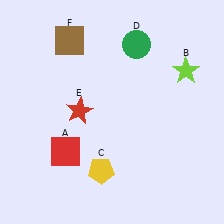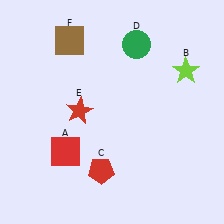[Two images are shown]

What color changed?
The pentagon (C) changed from yellow in Image 1 to red in Image 2.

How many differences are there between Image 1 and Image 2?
There is 1 difference between the two images.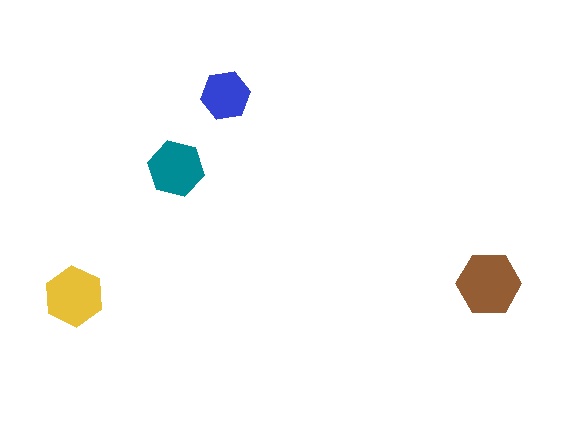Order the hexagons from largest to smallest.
the brown one, the yellow one, the teal one, the blue one.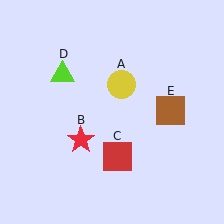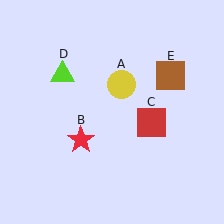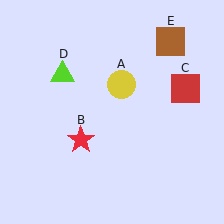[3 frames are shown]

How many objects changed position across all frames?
2 objects changed position: red square (object C), brown square (object E).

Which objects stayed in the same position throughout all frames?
Yellow circle (object A) and red star (object B) and lime triangle (object D) remained stationary.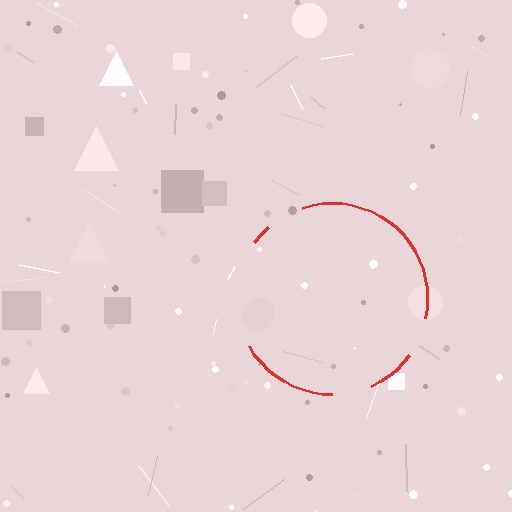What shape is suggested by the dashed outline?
The dashed outline suggests a circle.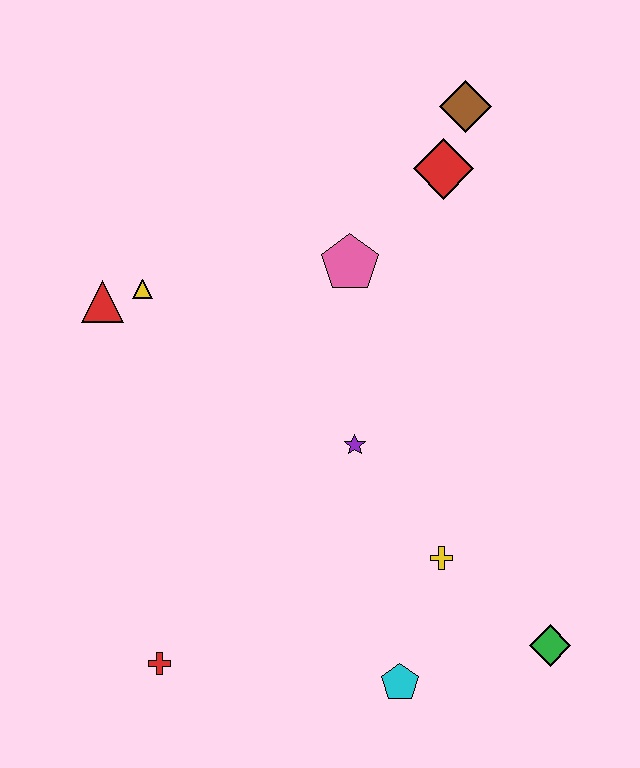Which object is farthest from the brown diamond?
The red cross is farthest from the brown diamond.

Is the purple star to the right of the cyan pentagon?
No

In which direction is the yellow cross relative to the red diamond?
The yellow cross is below the red diamond.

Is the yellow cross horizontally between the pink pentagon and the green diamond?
Yes